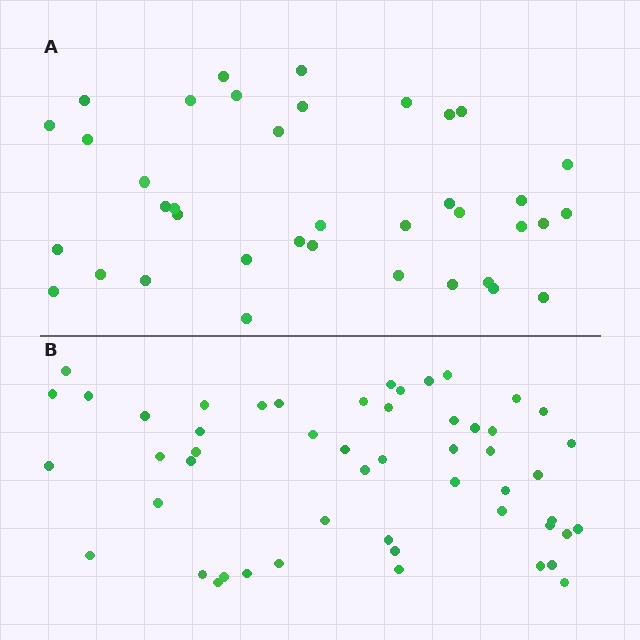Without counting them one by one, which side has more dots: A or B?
Region B (the bottom region) has more dots.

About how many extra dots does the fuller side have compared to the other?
Region B has approximately 15 more dots than region A.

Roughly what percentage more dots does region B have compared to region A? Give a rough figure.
About 35% more.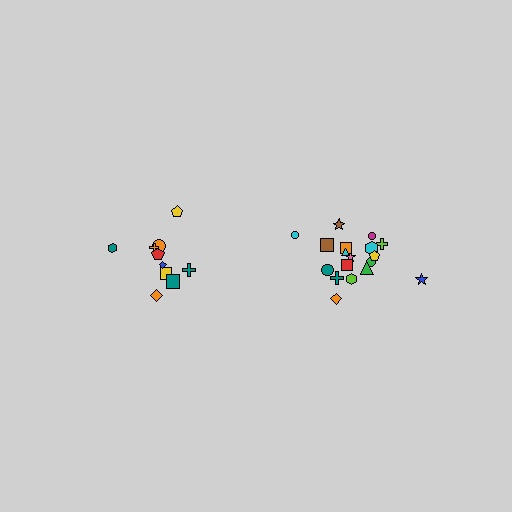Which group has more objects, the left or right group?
The right group.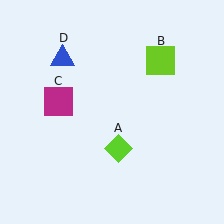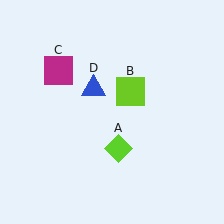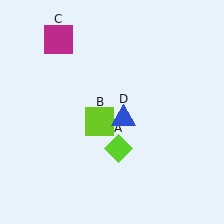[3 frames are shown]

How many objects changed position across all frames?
3 objects changed position: lime square (object B), magenta square (object C), blue triangle (object D).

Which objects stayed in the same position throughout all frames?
Lime diamond (object A) remained stationary.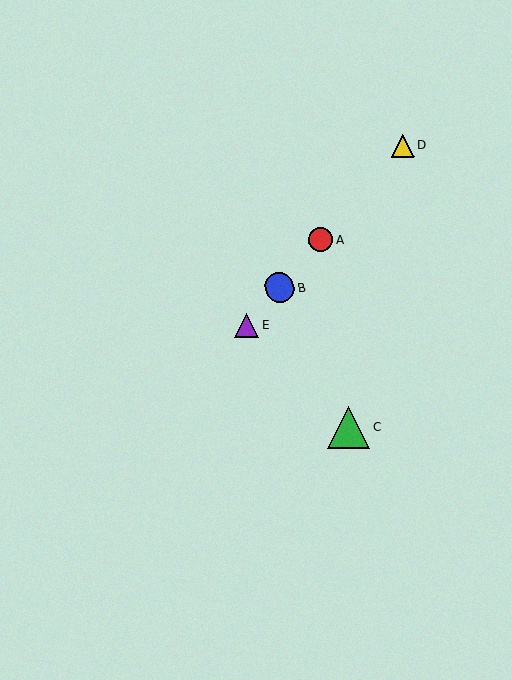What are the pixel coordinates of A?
Object A is at (321, 240).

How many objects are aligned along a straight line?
4 objects (A, B, D, E) are aligned along a straight line.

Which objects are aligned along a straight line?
Objects A, B, D, E are aligned along a straight line.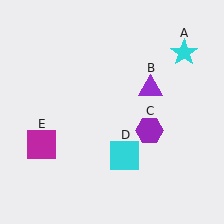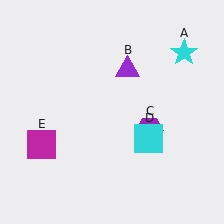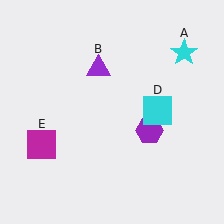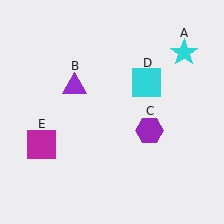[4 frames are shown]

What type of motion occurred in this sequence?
The purple triangle (object B), cyan square (object D) rotated counterclockwise around the center of the scene.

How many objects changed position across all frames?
2 objects changed position: purple triangle (object B), cyan square (object D).